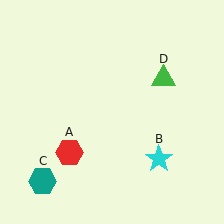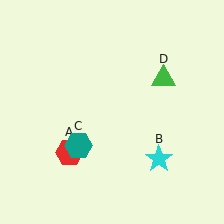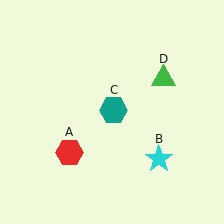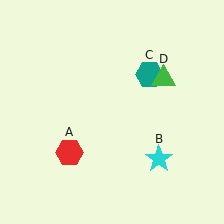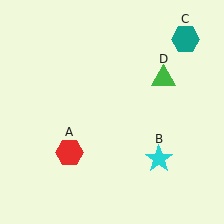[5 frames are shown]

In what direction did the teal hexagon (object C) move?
The teal hexagon (object C) moved up and to the right.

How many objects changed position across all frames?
1 object changed position: teal hexagon (object C).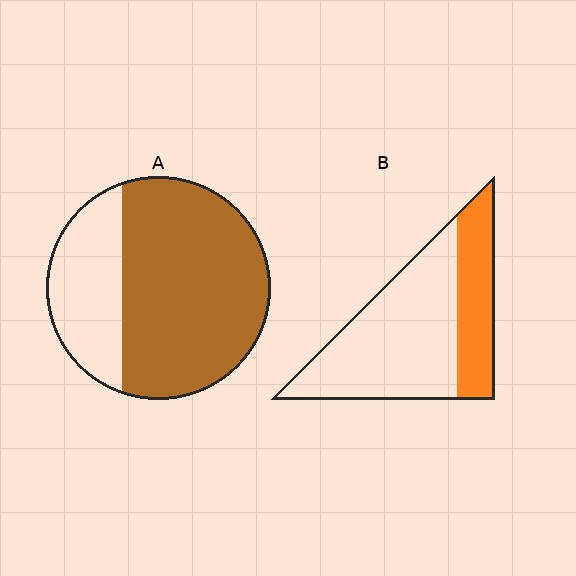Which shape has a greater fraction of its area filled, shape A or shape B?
Shape A.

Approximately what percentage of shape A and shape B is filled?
A is approximately 70% and B is approximately 30%.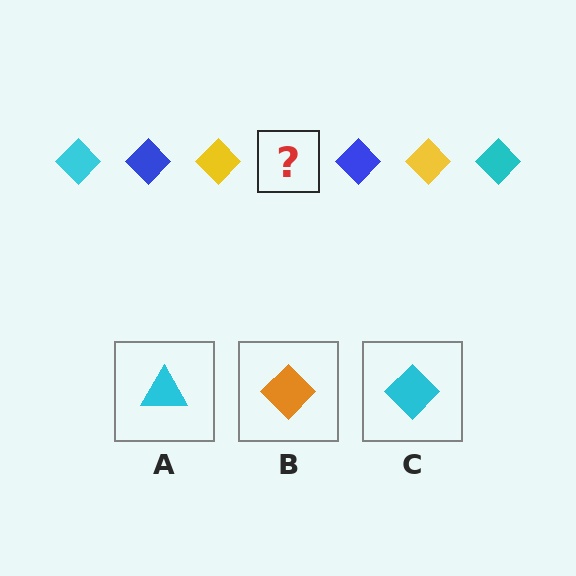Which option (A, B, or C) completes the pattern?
C.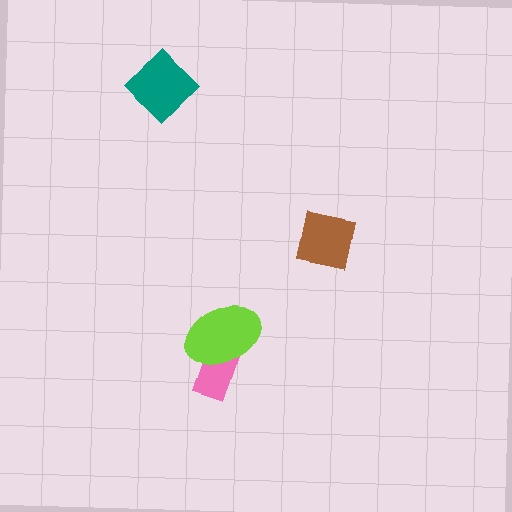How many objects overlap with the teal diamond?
0 objects overlap with the teal diamond.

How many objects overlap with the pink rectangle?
1 object overlaps with the pink rectangle.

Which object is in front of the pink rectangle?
The lime ellipse is in front of the pink rectangle.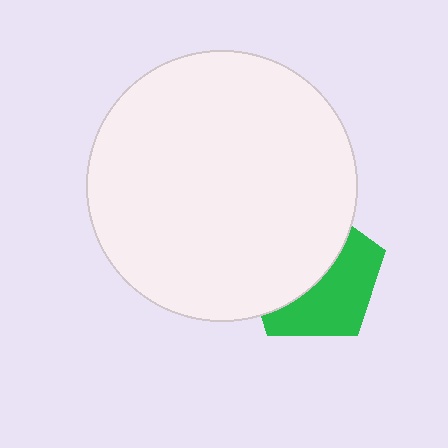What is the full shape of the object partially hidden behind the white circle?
The partially hidden object is a green pentagon.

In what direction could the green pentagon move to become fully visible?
The green pentagon could move toward the lower-right. That would shift it out from behind the white circle entirely.